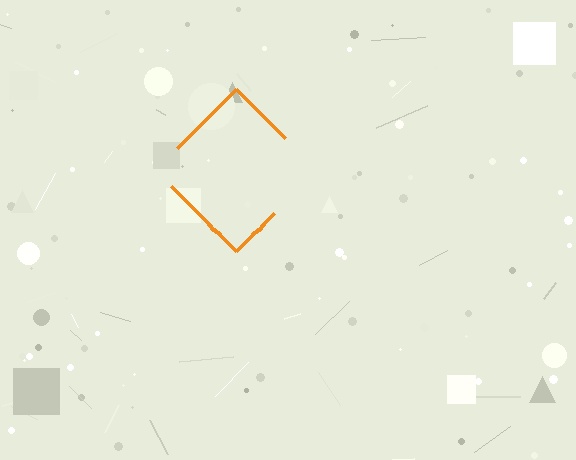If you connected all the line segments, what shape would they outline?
They would outline a diamond.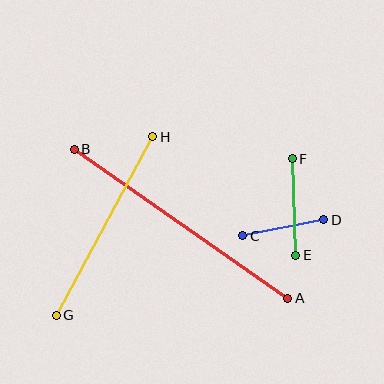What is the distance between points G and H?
The distance is approximately 203 pixels.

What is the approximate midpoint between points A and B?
The midpoint is at approximately (181, 224) pixels.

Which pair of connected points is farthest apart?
Points A and B are farthest apart.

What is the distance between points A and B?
The distance is approximately 260 pixels.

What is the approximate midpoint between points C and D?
The midpoint is at approximately (283, 228) pixels.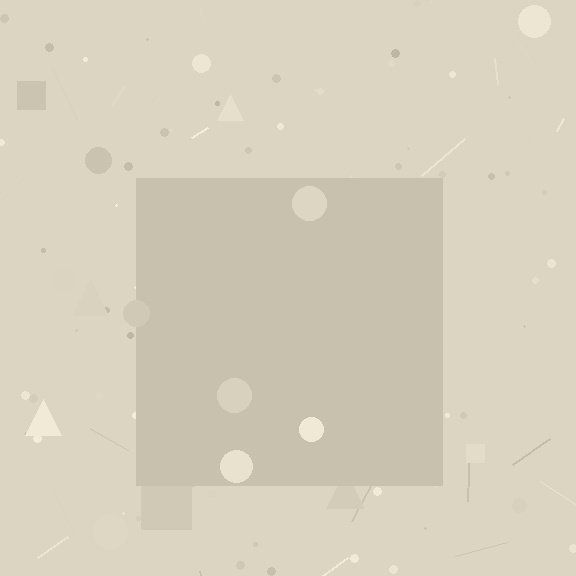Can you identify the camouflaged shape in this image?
The camouflaged shape is a square.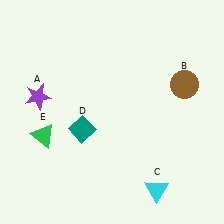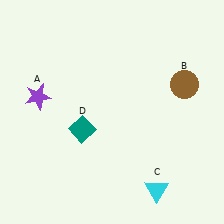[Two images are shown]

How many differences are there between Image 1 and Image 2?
There is 1 difference between the two images.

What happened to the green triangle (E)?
The green triangle (E) was removed in Image 2. It was in the bottom-left area of Image 1.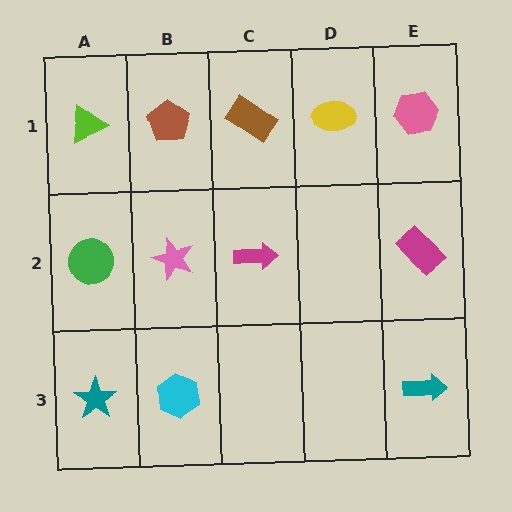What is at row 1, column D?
A yellow ellipse.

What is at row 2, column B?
A pink star.